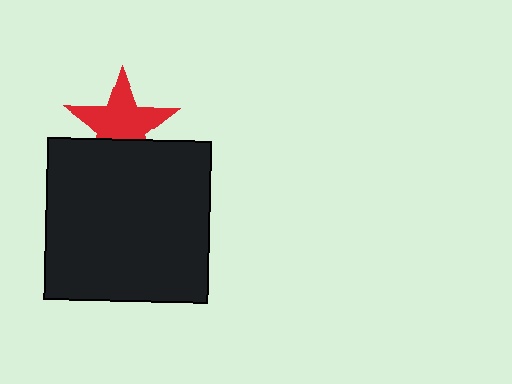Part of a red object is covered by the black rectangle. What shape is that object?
It is a star.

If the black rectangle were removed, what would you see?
You would see the complete red star.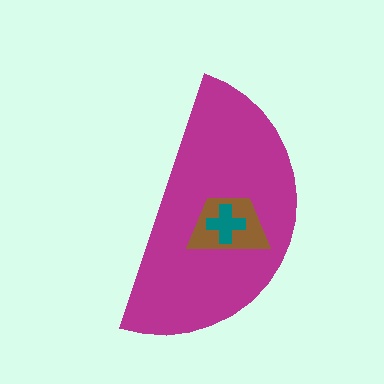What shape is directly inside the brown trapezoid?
The teal cross.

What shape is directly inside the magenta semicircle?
The brown trapezoid.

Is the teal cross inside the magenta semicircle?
Yes.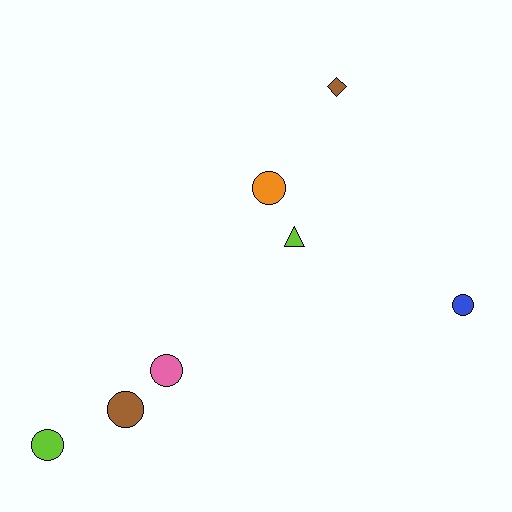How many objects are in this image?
There are 7 objects.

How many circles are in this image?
There are 5 circles.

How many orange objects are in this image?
There is 1 orange object.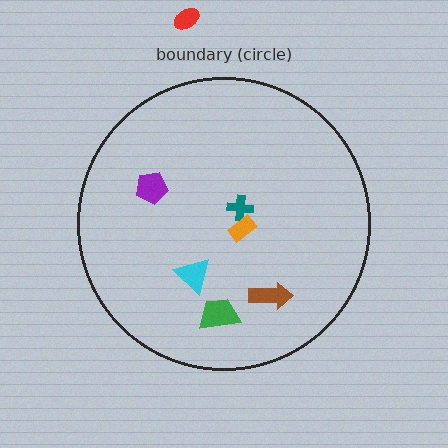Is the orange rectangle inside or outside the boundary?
Inside.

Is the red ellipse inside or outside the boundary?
Outside.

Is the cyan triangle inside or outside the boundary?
Inside.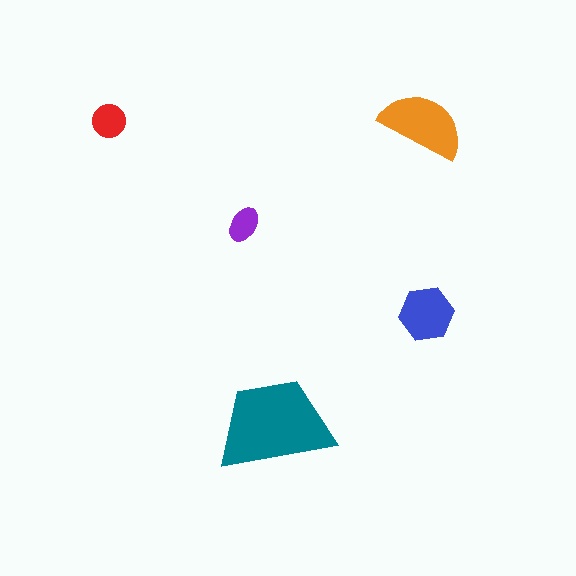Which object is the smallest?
The purple ellipse.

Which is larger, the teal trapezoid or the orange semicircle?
The teal trapezoid.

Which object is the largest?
The teal trapezoid.